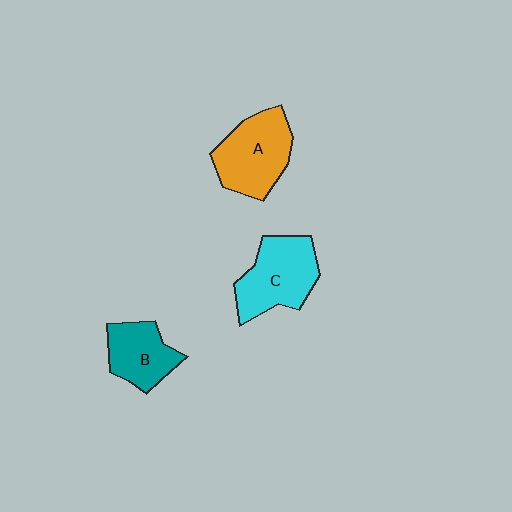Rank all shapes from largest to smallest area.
From largest to smallest: C (cyan), A (orange), B (teal).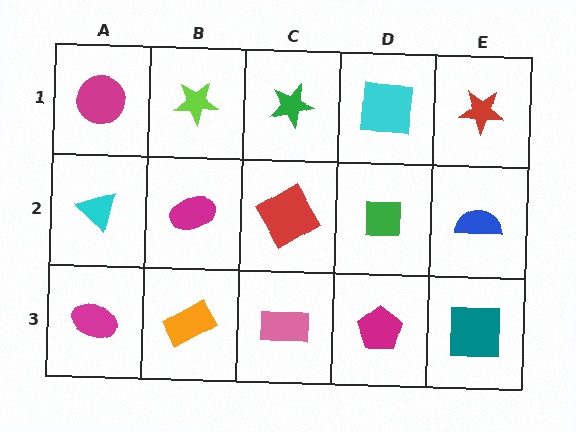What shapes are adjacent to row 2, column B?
A lime star (row 1, column B), an orange rectangle (row 3, column B), a cyan triangle (row 2, column A), a red diamond (row 2, column C).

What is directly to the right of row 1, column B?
A green star.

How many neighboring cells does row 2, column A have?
3.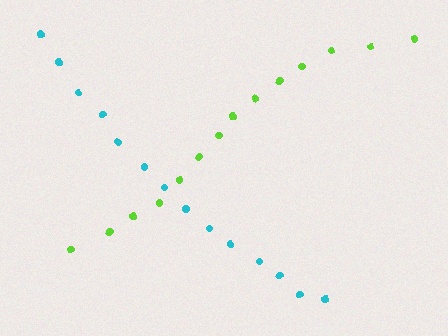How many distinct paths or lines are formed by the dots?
There are 2 distinct paths.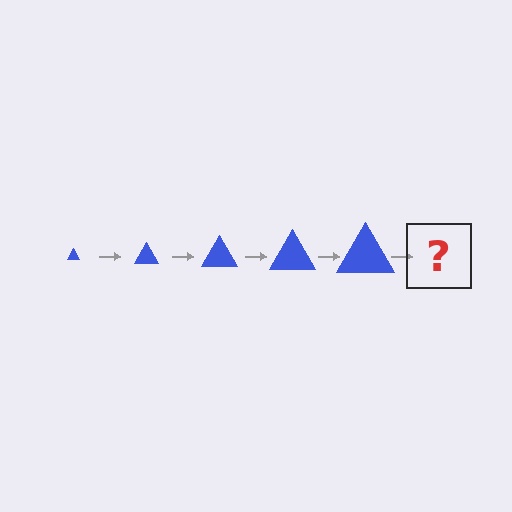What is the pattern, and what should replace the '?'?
The pattern is that the triangle gets progressively larger each step. The '?' should be a blue triangle, larger than the previous one.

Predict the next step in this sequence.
The next step is a blue triangle, larger than the previous one.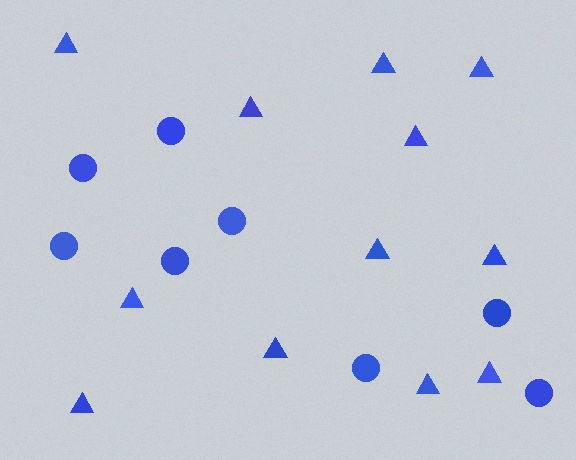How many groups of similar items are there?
There are 2 groups: one group of triangles (12) and one group of circles (8).